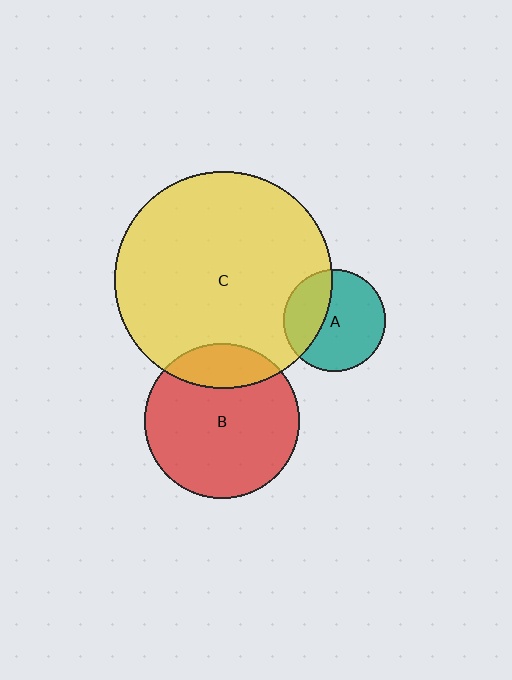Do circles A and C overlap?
Yes.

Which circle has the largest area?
Circle C (yellow).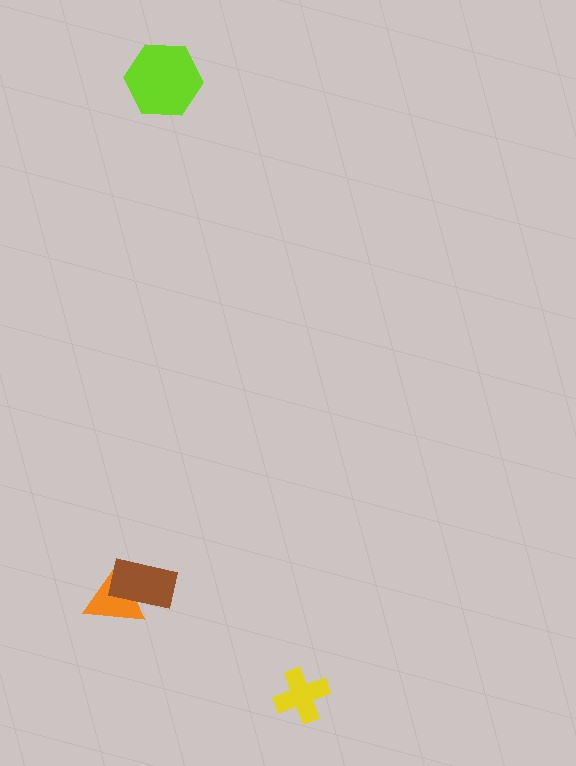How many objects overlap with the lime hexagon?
0 objects overlap with the lime hexagon.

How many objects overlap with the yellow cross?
0 objects overlap with the yellow cross.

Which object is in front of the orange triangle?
The brown rectangle is in front of the orange triangle.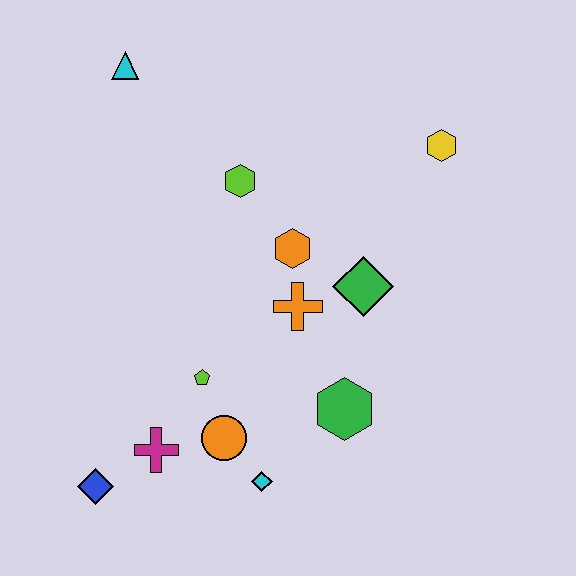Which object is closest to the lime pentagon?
The orange circle is closest to the lime pentagon.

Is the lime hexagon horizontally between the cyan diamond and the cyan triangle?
Yes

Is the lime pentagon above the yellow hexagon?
No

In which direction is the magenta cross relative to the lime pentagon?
The magenta cross is below the lime pentagon.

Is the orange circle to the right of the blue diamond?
Yes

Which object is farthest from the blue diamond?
The yellow hexagon is farthest from the blue diamond.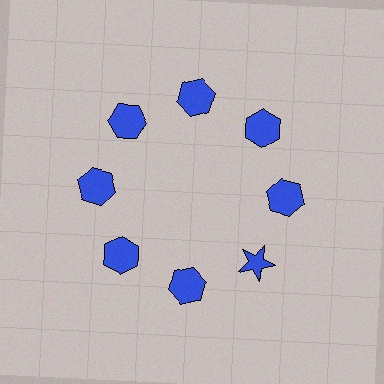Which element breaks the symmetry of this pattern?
The blue star at roughly the 4 o'clock position breaks the symmetry. All other shapes are blue hexagons.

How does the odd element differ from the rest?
It has a different shape: star instead of hexagon.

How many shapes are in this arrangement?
There are 8 shapes arranged in a ring pattern.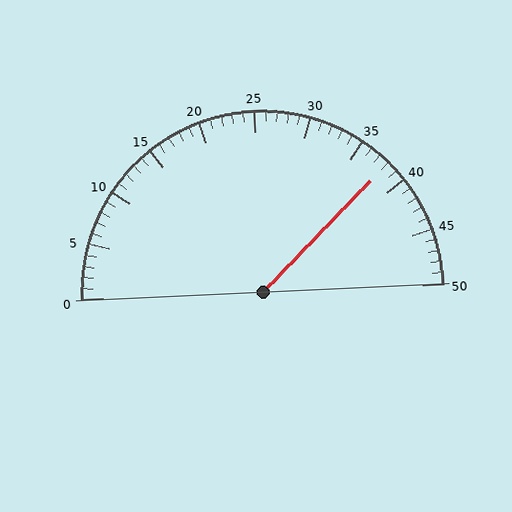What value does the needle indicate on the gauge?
The needle indicates approximately 38.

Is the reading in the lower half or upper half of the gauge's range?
The reading is in the upper half of the range (0 to 50).